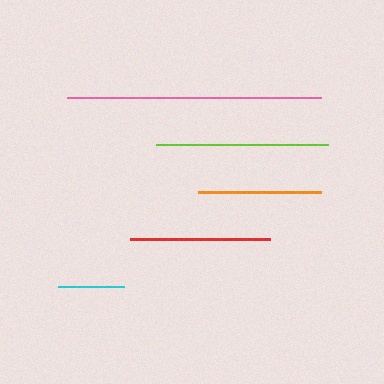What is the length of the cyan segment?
The cyan segment is approximately 66 pixels long.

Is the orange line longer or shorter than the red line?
The red line is longer than the orange line.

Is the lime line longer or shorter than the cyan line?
The lime line is longer than the cyan line.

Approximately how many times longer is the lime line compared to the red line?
The lime line is approximately 1.2 times the length of the red line.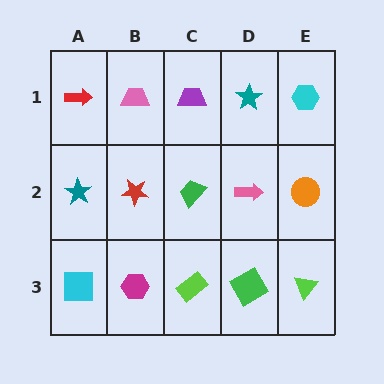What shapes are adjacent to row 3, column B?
A red star (row 2, column B), a cyan square (row 3, column A), a lime rectangle (row 3, column C).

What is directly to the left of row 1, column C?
A pink trapezoid.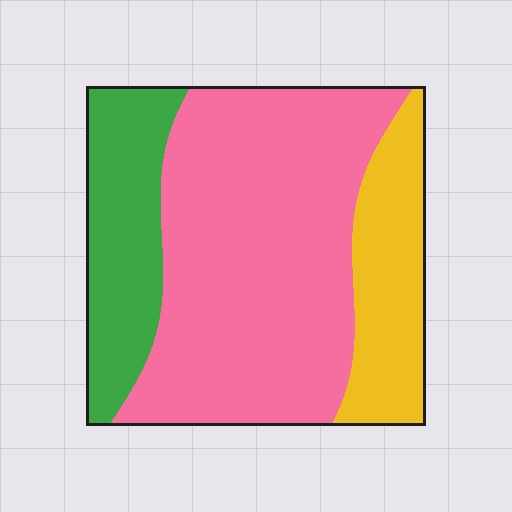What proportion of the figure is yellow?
Yellow covers 19% of the figure.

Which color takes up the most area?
Pink, at roughly 60%.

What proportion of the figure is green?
Green takes up about one fifth (1/5) of the figure.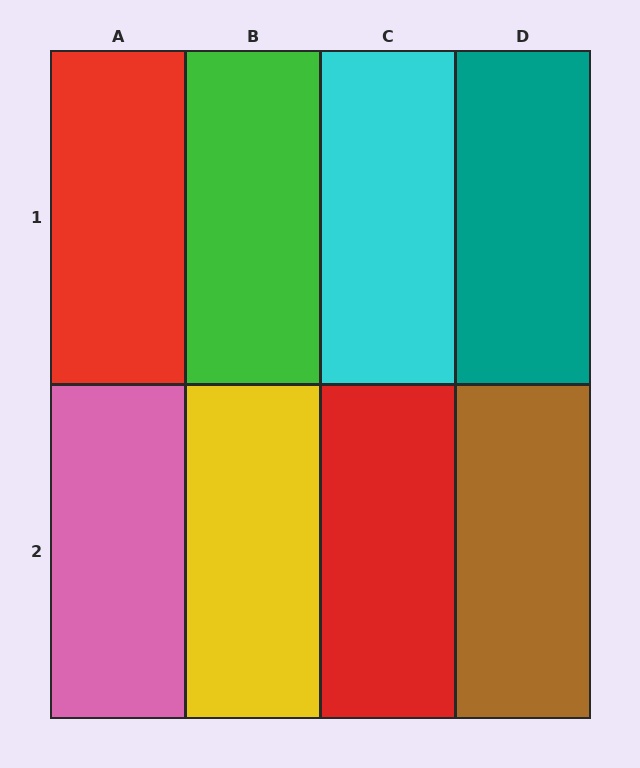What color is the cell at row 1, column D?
Teal.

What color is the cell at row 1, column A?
Red.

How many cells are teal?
1 cell is teal.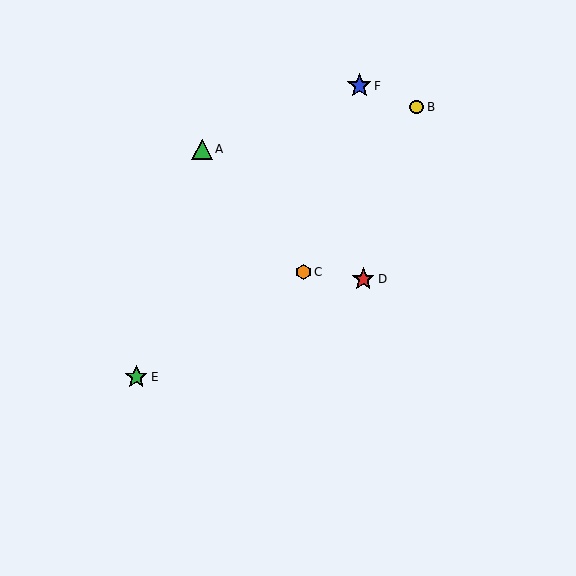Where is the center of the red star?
The center of the red star is at (363, 279).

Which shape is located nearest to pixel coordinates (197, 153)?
The green triangle (labeled A) at (202, 149) is nearest to that location.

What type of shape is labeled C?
Shape C is an orange hexagon.